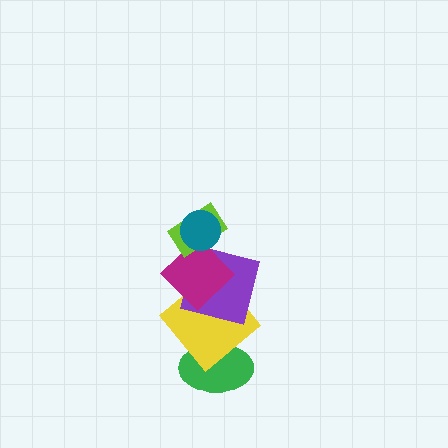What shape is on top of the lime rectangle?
The teal circle is on top of the lime rectangle.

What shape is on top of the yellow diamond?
The purple square is on top of the yellow diamond.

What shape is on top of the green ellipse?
The yellow diamond is on top of the green ellipse.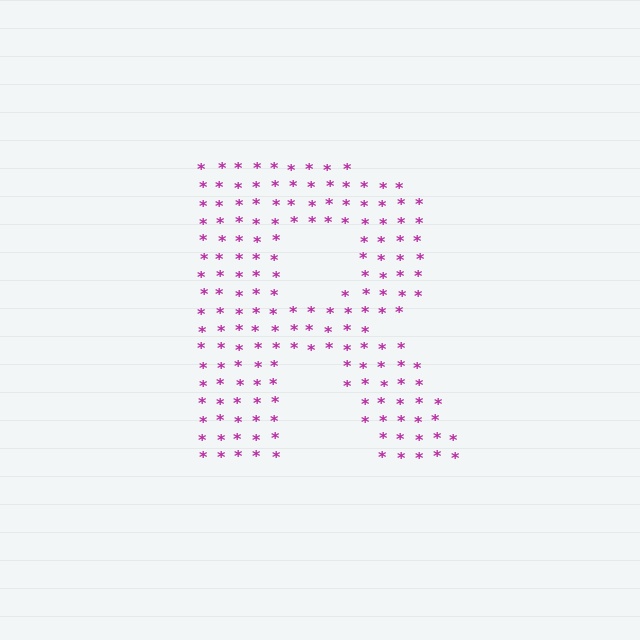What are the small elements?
The small elements are asterisks.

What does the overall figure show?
The overall figure shows the letter R.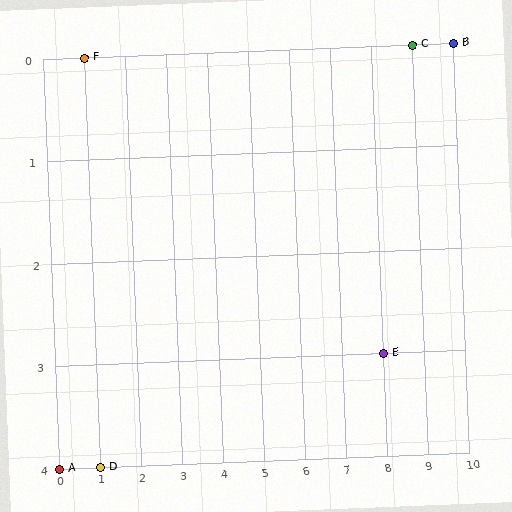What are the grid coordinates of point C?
Point C is at grid coordinates (9, 0).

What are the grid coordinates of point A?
Point A is at grid coordinates (0, 4).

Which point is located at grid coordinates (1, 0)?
Point F is at (1, 0).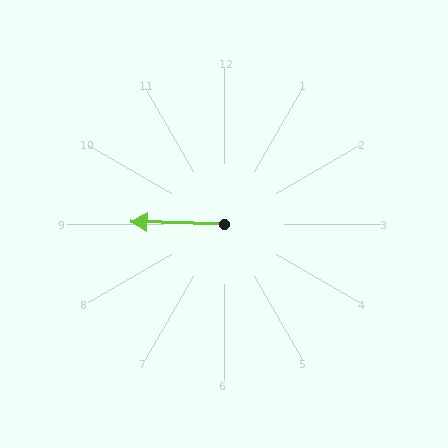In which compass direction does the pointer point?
West.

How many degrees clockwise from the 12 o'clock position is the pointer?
Approximately 272 degrees.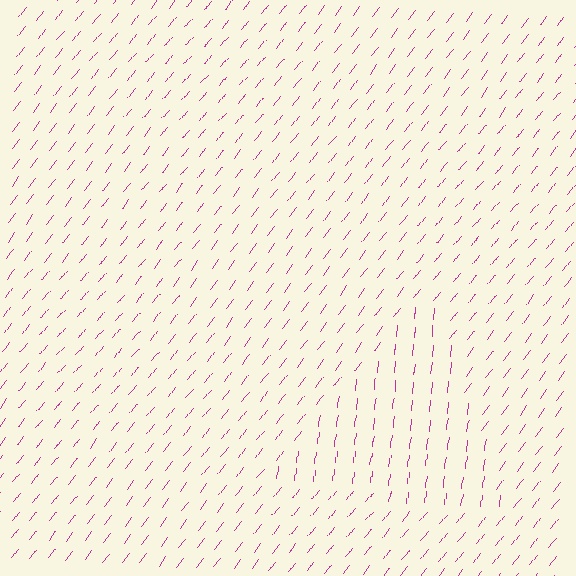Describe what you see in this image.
The image is filled with small magenta line segments. A triangle region in the image has lines oriented differently from the surrounding lines, creating a visible texture boundary.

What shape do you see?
I see a triangle.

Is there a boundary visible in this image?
Yes, there is a texture boundary formed by a change in line orientation.